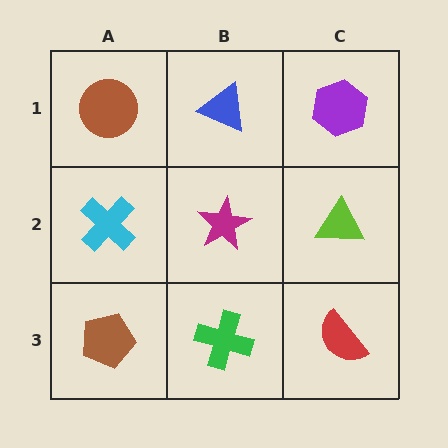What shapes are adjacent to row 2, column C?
A purple hexagon (row 1, column C), a red semicircle (row 3, column C), a magenta star (row 2, column B).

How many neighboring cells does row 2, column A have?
3.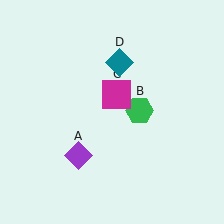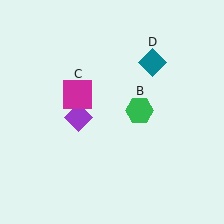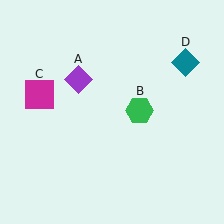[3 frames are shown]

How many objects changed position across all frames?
3 objects changed position: purple diamond (object A), magenta square (object C), teal diamond (object D).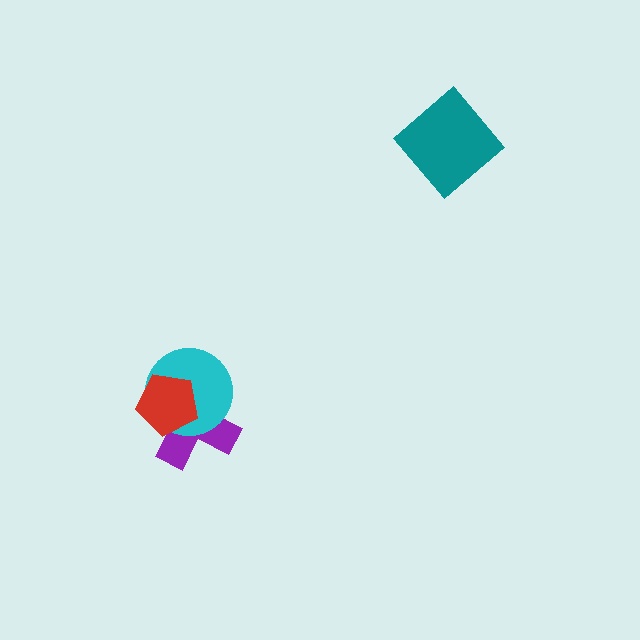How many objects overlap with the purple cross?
2 objects overlap with the purple cross.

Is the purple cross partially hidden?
Yes, it is partially covered by another shape.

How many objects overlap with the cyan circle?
2 objects overlap with the cyan circle.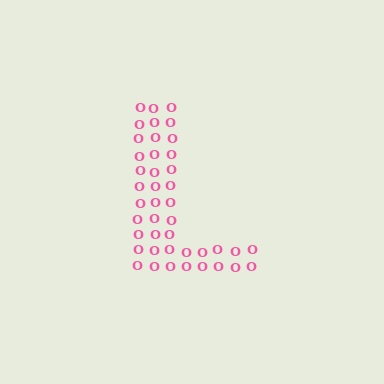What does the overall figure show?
The overall figure shows the letter L.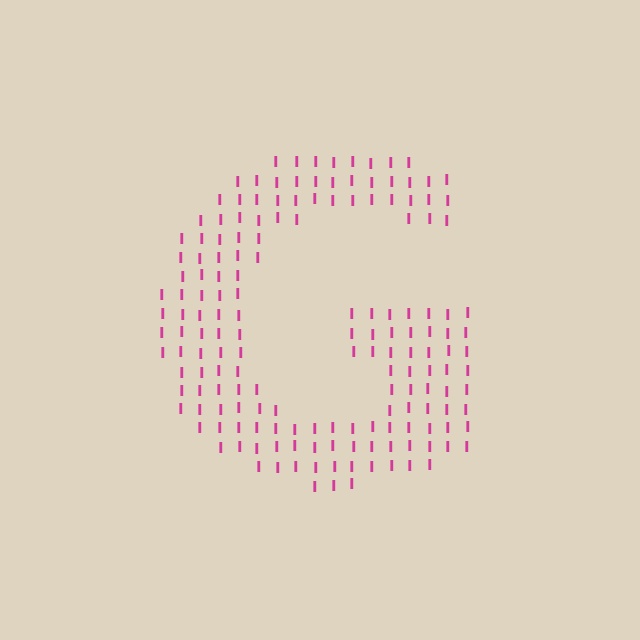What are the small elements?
The small elements are letter I's.